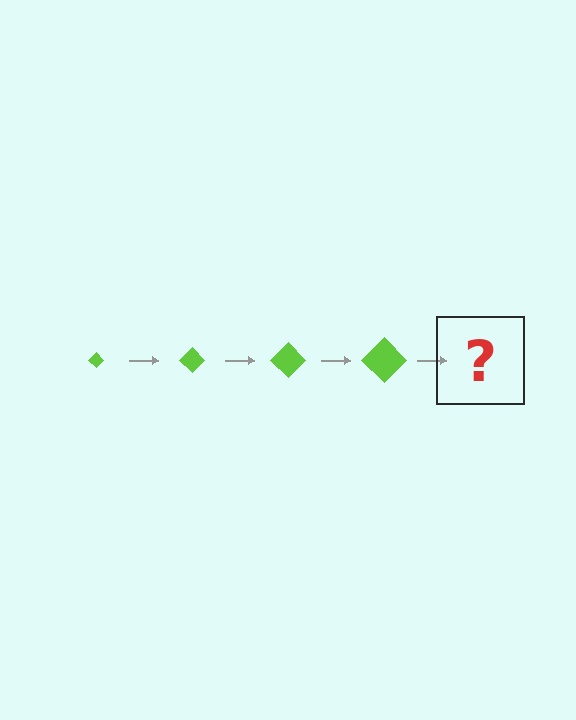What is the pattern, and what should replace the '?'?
The pattern is that the diamond gets progressively larger each step. The '?' should be a lime diamond, larger than the previous one.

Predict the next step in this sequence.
The next step is a lime diamond, larger than the previous one.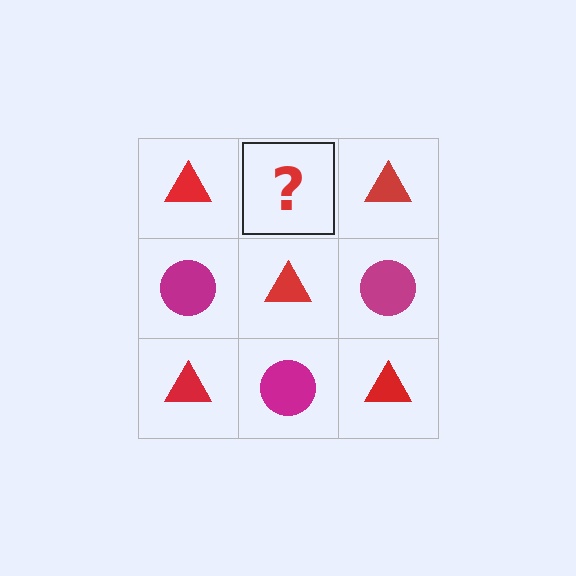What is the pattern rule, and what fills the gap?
The rule is that it alternates red triangle and magenta circle in a checkerboard pattern. The gap should be filled with a magenta circle.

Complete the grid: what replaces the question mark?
The question mark should be replaced with a magenta circle.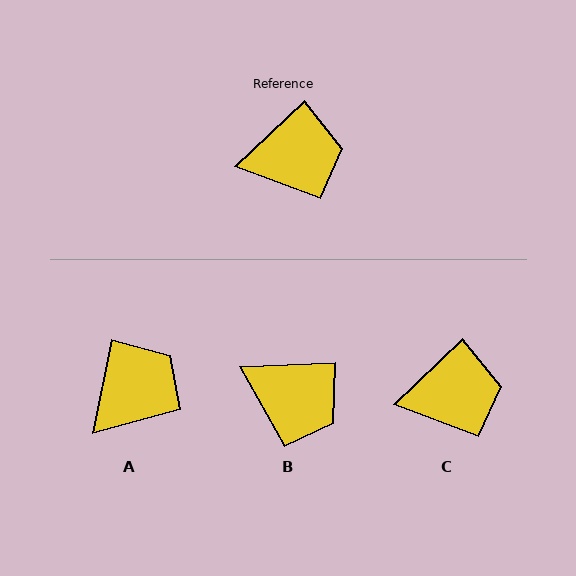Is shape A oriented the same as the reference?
No, it is off by about 35 degrees.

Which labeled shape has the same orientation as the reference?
C.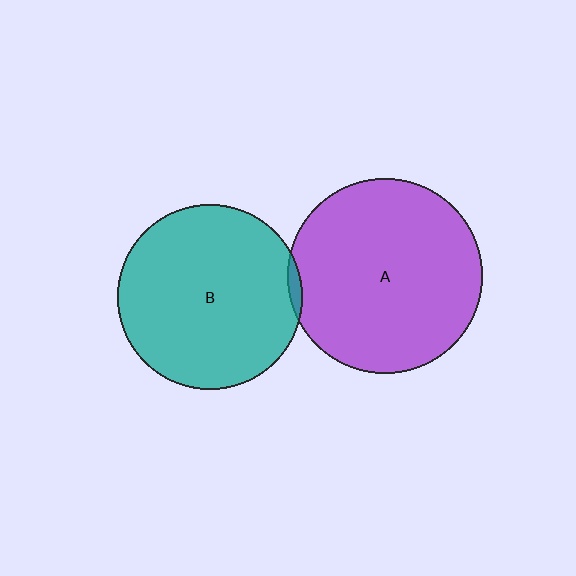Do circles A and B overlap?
Yes.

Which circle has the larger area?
Circle A (purple).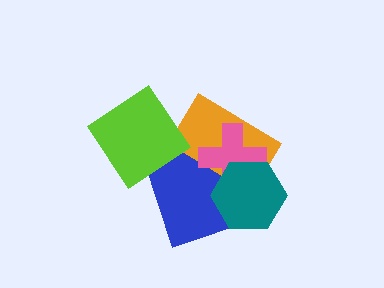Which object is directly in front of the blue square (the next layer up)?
The orange rectangle is directly in front of the blue square.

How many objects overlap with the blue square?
3 objects overlap with the blue square.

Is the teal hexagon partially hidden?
No, no other shape covers it.